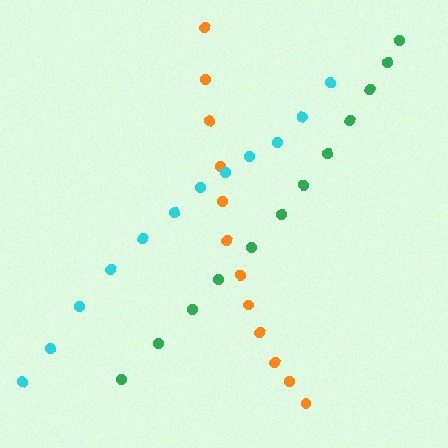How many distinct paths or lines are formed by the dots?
There are 3 distinct paths.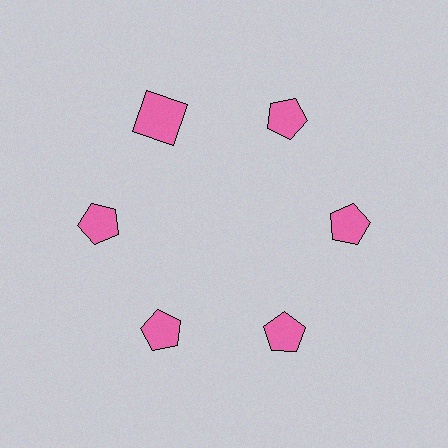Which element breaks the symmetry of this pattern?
The pink square at roughly the 11 o'clock position breaks the symmetry. All other shapes are pink pentagons.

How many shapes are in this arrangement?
There are 6 shapes arranged in a ring pattern.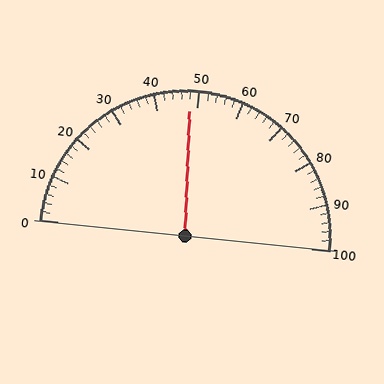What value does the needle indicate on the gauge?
The needle indicates approximately 48.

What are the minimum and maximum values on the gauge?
The gauge ranges from 0 to 100.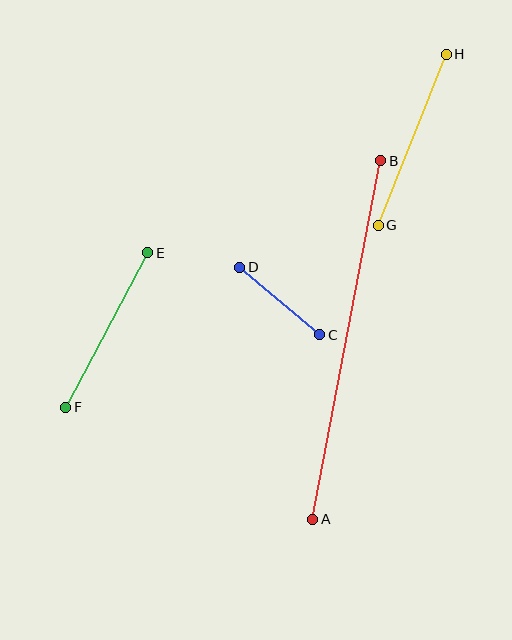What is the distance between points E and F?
The distance is approximately 175 pixels.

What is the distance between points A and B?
The distance is approximately 364 pixels.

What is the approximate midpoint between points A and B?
The midpoint is at approximately (347, 340) pixels.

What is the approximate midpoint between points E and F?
The midpoint is at approximately (107, 330) pixels.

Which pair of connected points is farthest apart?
Points A and B are farthest apart.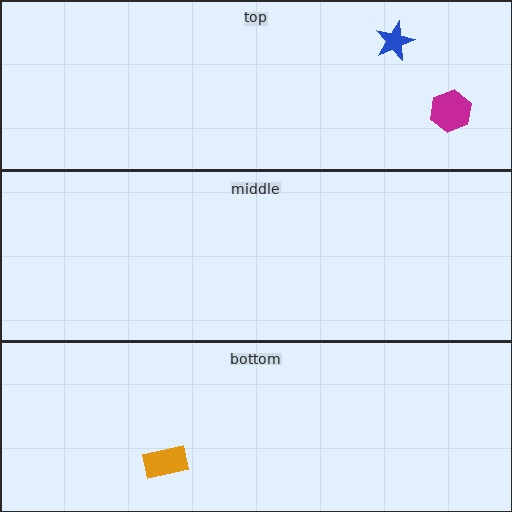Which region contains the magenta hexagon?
The top region.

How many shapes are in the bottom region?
1.